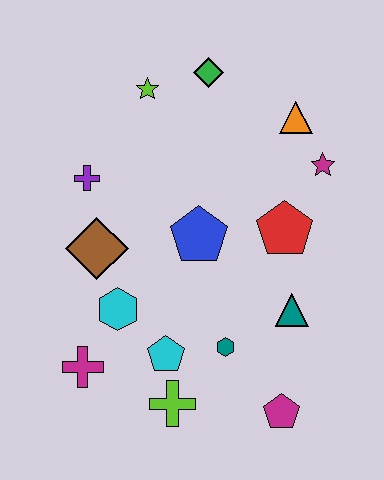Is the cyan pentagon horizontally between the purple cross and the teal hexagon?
Yes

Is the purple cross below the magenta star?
Yes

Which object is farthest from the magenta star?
The magenta cross is farthest from the magenta star.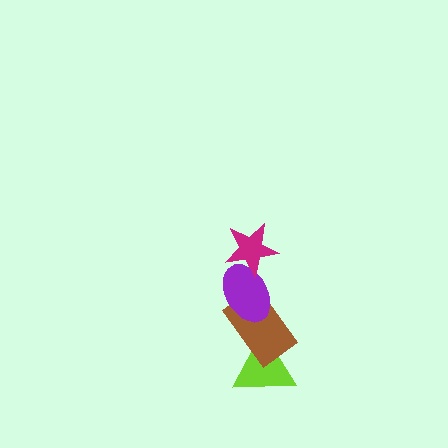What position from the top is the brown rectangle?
The brown rectangle is 3rd from the top.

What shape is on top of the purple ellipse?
The magenta star is on top of the purple ellipse.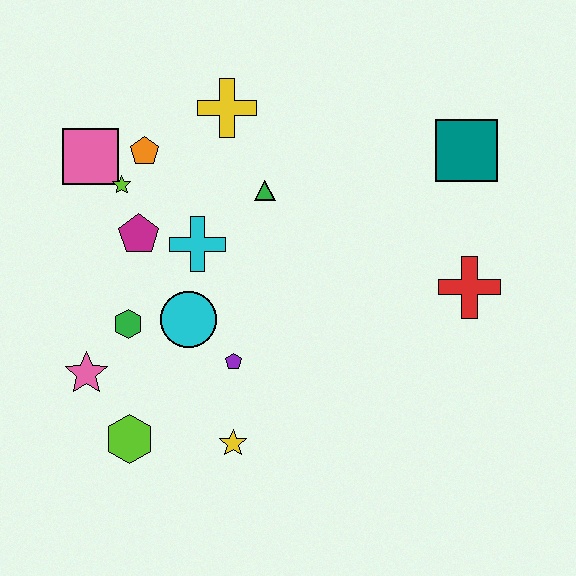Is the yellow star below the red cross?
Yes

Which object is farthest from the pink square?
The red cross is farthest from the pink square.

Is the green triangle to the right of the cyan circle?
Yes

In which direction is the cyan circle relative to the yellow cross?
The cyan circle is below the yellow cross.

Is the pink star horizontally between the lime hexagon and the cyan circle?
No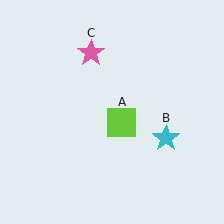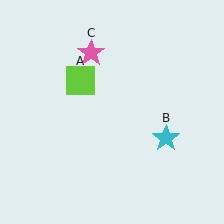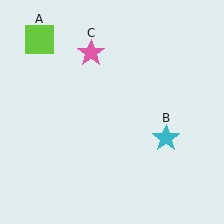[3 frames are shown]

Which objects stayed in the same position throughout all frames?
Cyan star (object B) and pink star (object C) remained stationary.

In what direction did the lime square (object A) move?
The lime square (object A) moved up and to the left.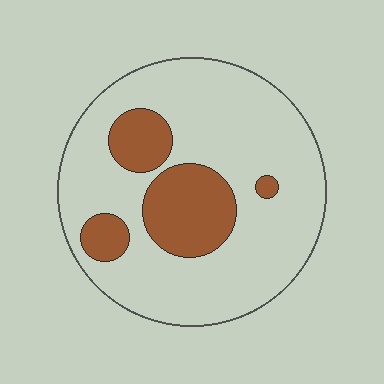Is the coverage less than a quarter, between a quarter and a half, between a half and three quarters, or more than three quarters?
Less than a quarter.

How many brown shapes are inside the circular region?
4.